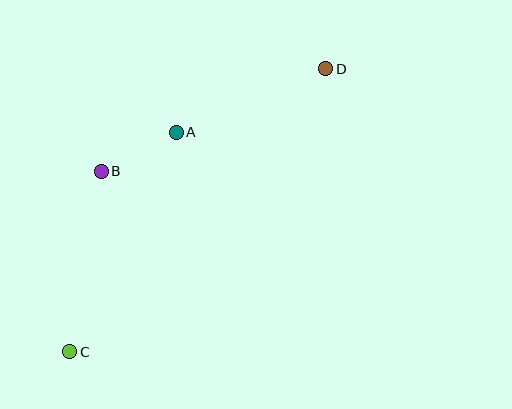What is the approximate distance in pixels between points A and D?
The distance between A and D is approximately 163 pixels.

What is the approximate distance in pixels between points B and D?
The distance between B and D is approximately 247 pixels.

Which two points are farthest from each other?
Points C and D are farthest from each other.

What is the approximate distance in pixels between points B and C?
The distance between B and C is approximately 183 pixels.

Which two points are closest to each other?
Points A and B are closest to each other.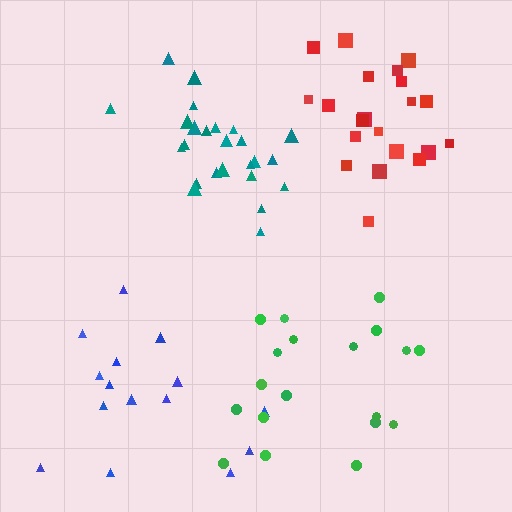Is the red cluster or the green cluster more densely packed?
Red.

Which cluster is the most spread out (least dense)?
Blue.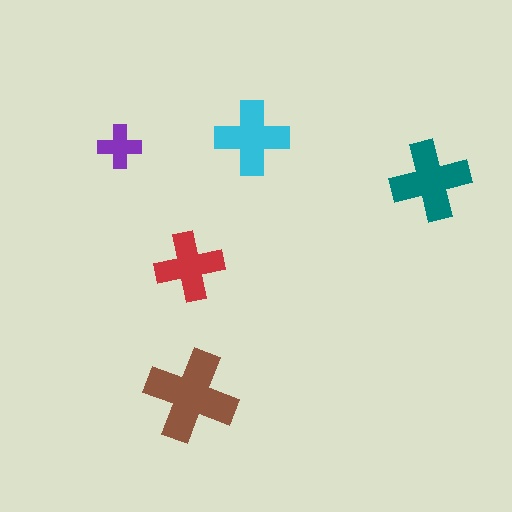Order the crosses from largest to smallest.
the brown one, the teal one, the cyan one, the red one, the purple one.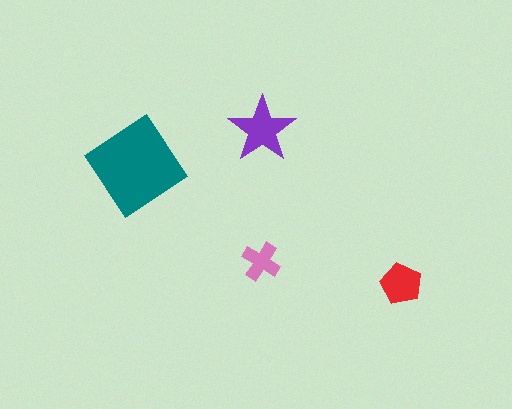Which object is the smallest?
The pink cross.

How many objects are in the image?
There are 4 objects in the image.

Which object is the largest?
The teal diamond.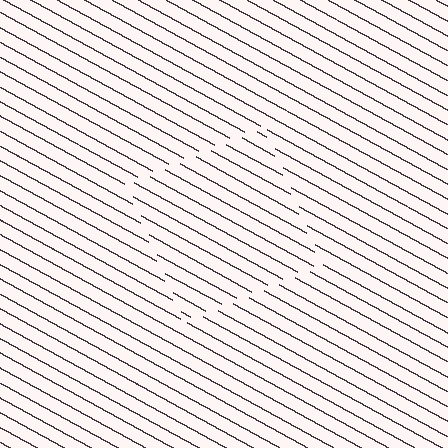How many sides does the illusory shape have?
4 sides — the line-ends trace a square.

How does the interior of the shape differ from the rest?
The interior of the shape contains the same grating, shifted by half a period — the contour is defined by the phase discontinuity where line-ends from the inner and outer gratings abut.